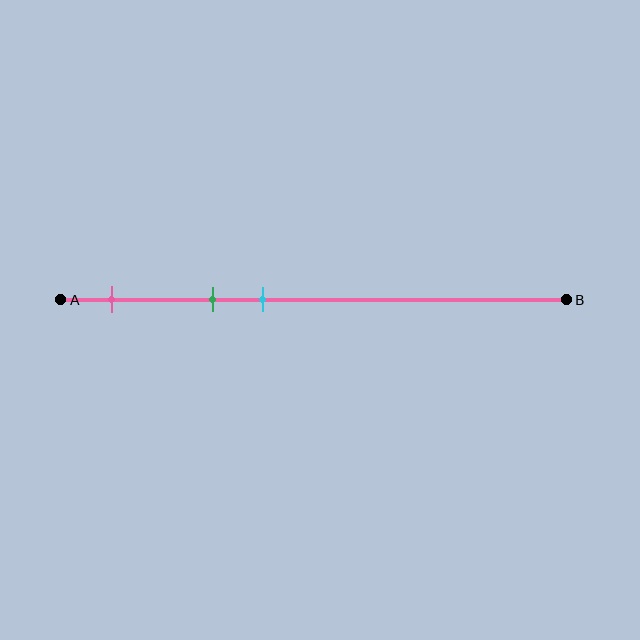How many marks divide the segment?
There are 3 marks dividing the segment.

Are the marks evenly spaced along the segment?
Yes, the marks are approximately evenly spaced.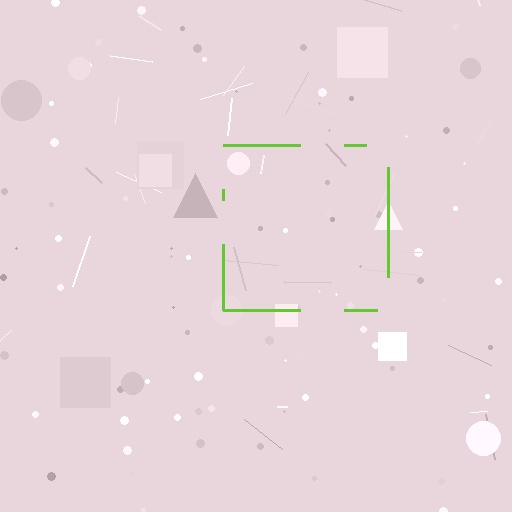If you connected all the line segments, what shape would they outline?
They would outline a square.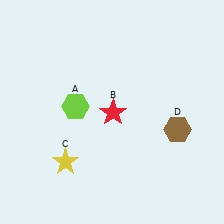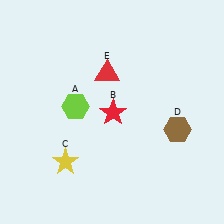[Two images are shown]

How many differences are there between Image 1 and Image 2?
There is 1 difference between the two images.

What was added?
A red triangle (E) was added in Image 2.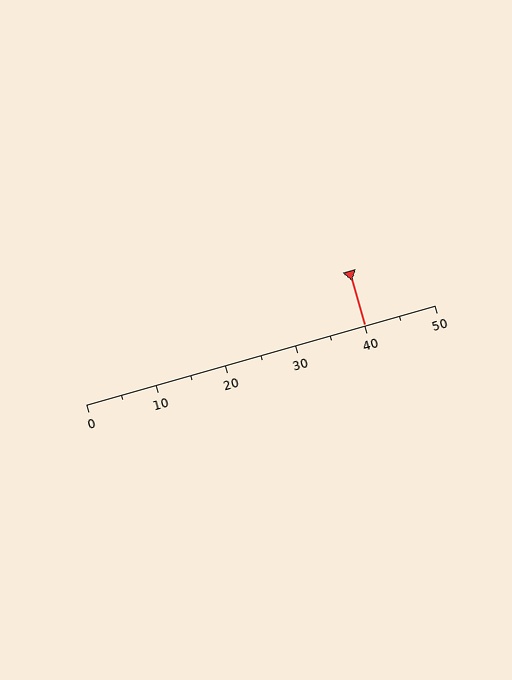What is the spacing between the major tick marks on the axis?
The major ticks are spaced 10 apart.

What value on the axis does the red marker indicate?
The marker indicates approximately 40.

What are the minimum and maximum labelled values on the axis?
The axis runs from 0 to 50.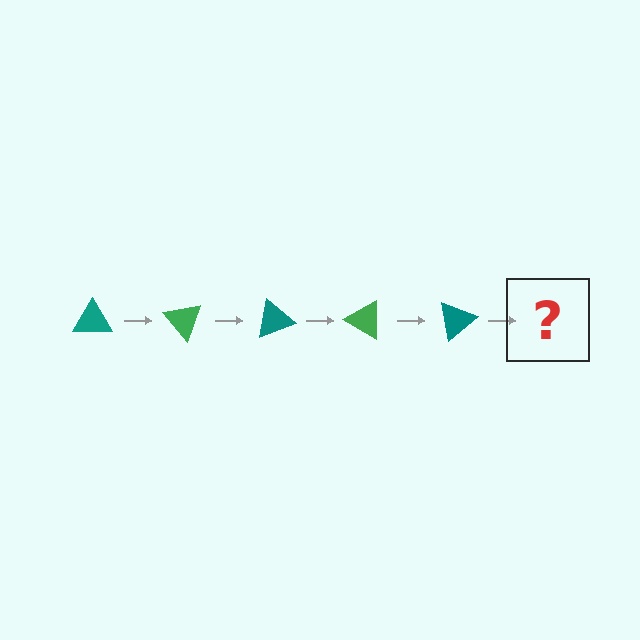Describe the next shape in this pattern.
It should be a green triangle, rotated 250 degrees from the start.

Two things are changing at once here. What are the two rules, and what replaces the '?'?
The two rules are that it rotates 50 degrees each step and the color cycles through teal and green. The '?' should be a green triangle, rotated 250 degrees from the start.